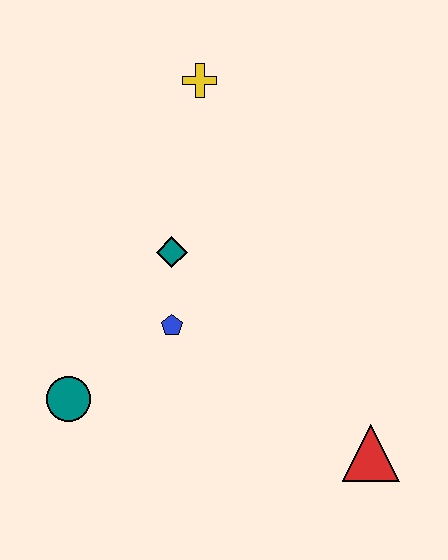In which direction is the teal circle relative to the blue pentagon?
The teal circle is to the left of the blue pentagon.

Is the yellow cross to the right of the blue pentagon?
Yes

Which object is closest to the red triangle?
The blue pentagon is closest to the red triangle.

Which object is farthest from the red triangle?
The yellow cross is farthest from the red triangle.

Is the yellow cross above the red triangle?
Yes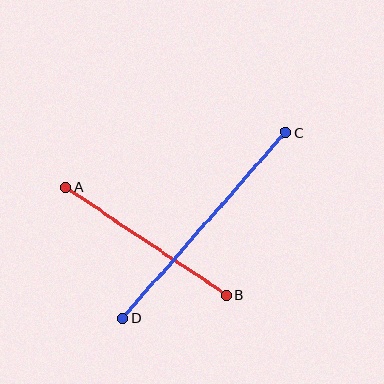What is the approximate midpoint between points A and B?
The midpoint is at approximately (146, 241) pixels.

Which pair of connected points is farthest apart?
Points C and D are farthest apart.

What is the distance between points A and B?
The distance is approximately 193 pixels.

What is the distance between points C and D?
The distance is approximately 247 pixels.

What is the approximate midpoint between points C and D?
The midpoint is at approximately (204, 225) pixels.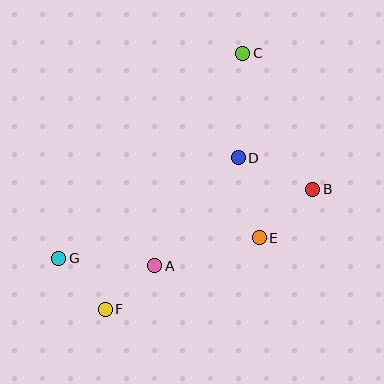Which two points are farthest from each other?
Points C and F are farthest from each other.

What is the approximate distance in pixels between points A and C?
The distance between A and C is approximately 230 pixels.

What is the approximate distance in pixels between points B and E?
The distance between B and E is approximately 72 pixels.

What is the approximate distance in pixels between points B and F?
The distance between B and F is approximately 240 pixels.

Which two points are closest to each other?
Points A and F are closest to each other.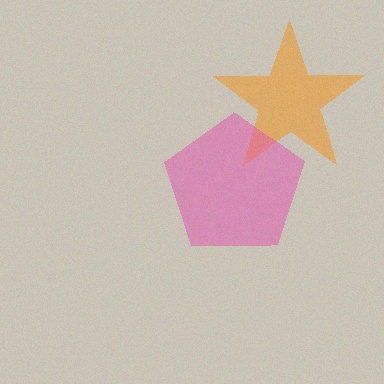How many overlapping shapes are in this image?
There are 2 overlapping shapes in the image.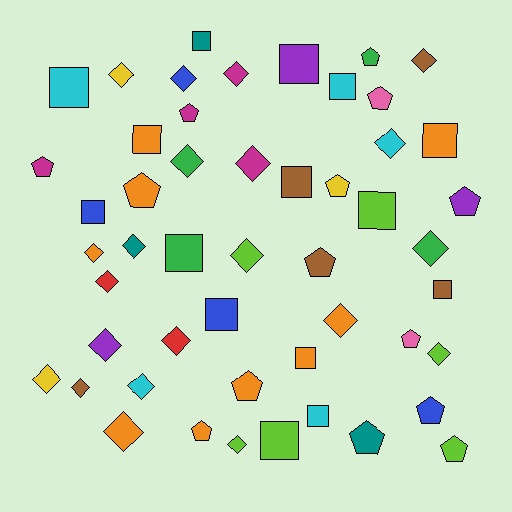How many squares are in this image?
There are 15 squares.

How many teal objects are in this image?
There are 3 teal objects.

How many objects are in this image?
There are 50 objects.